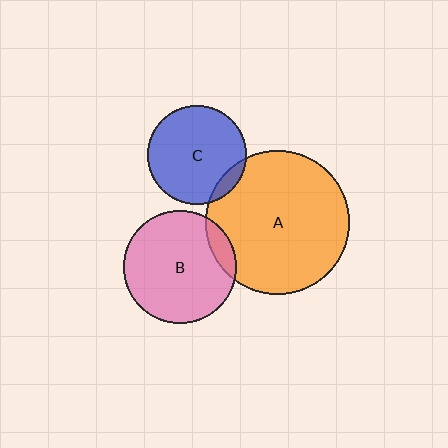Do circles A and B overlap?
Yes.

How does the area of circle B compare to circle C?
Approximately 1.3 times.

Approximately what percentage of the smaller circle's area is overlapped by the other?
Approximately 10%.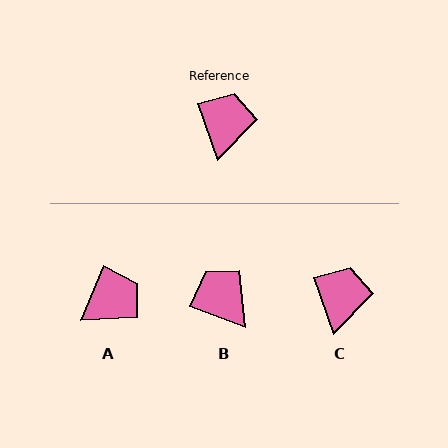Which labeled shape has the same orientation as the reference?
C.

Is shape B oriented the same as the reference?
No, it is off by about 50 degrees.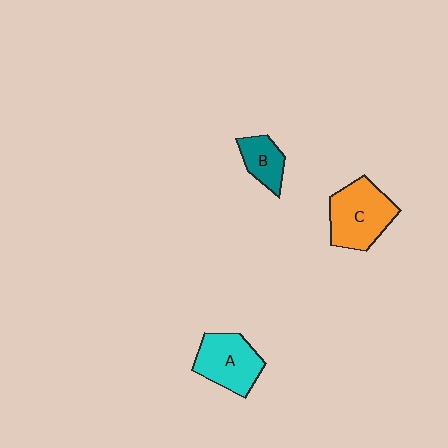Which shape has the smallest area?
Shape B (teal).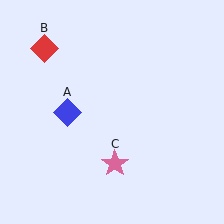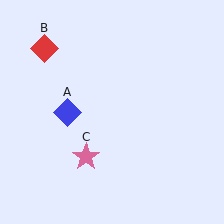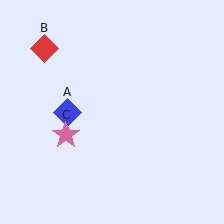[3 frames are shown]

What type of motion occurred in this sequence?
The pink star (object C) rotated clockwise around the center of the scene.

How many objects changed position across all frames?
1 object changed position: pink star (object C).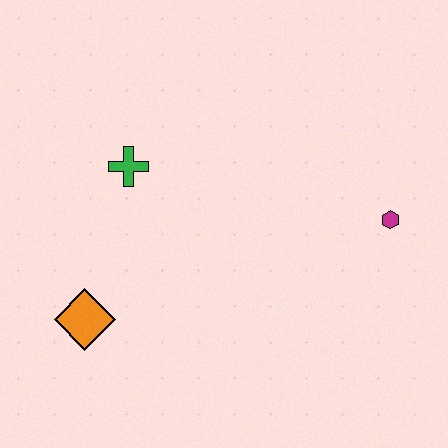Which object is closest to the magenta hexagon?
The green cross is closest to the magenta hexagon.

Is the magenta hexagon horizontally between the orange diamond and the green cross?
No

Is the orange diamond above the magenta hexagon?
No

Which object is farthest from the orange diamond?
The magenta hexagon is farthest from the orange diamond.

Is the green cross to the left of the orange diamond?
No